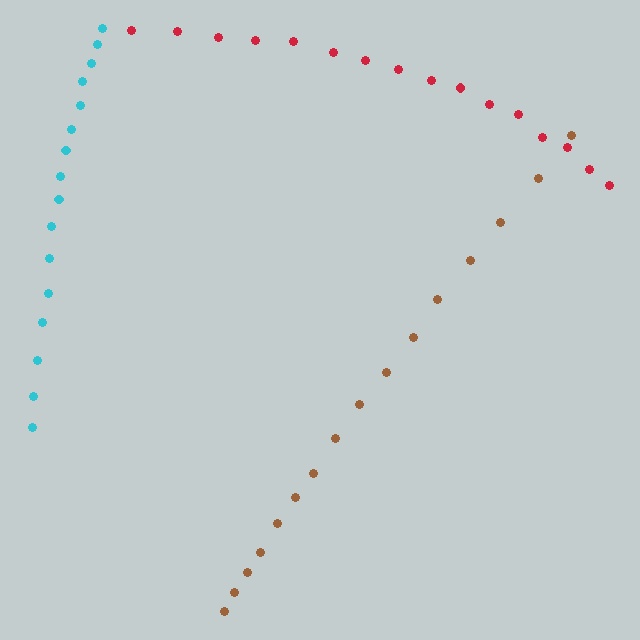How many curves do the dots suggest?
There are 3 distinct paths.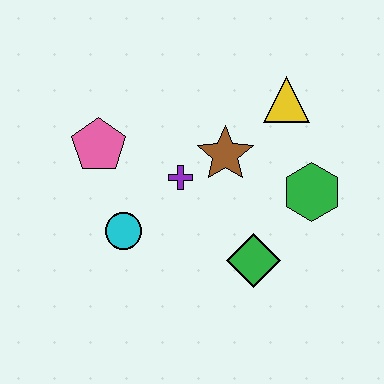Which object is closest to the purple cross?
The brown star is closest to the purple cross.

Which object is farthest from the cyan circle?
The yellow triangle is farthest from the cyan circle.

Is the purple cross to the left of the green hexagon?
Yes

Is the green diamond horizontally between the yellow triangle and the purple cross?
Yes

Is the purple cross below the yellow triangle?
Yes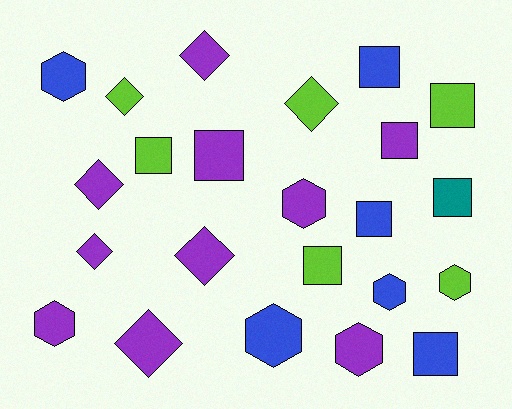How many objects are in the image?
There are 23 objects.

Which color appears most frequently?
Purple, with 10 objects.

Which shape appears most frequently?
Square, with 9 objects.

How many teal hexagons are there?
There are no teal hexagons.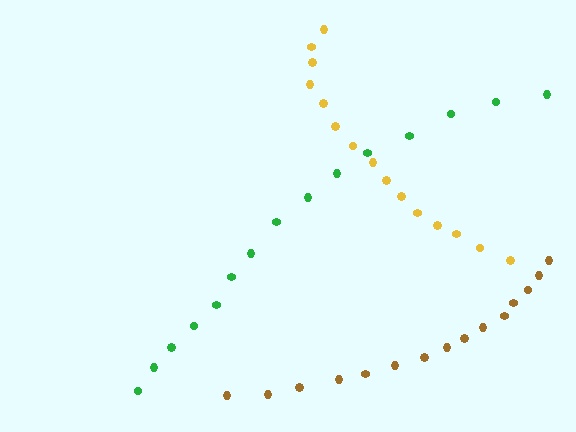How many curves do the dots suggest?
There are 3 distinct paths.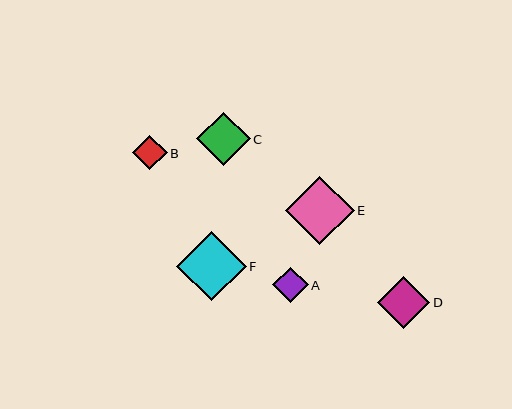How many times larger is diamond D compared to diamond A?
Diamond D is approximately 1.5 times the size of diamond A.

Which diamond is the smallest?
Diamond B is the smallest with a size of approximately 34 pixels.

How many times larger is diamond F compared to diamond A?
Diamond F is approximately 2.0 times the size of diamond A.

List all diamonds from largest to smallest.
From largest to smallest: F, E, C, D, A, B.